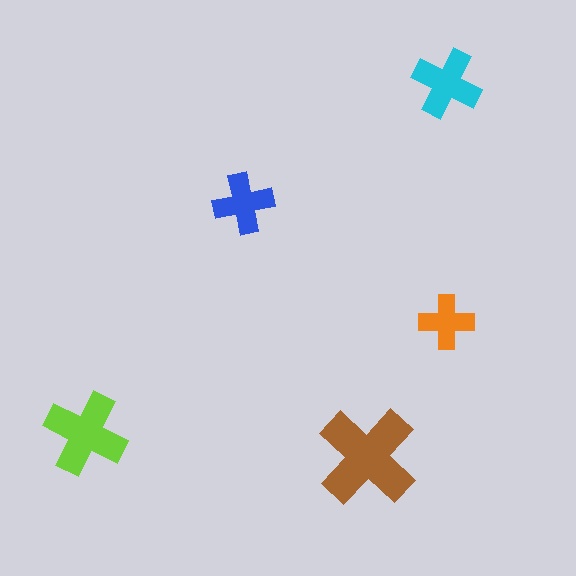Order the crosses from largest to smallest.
the brown one, the lime one, the cyan one, the blue one, the orange one.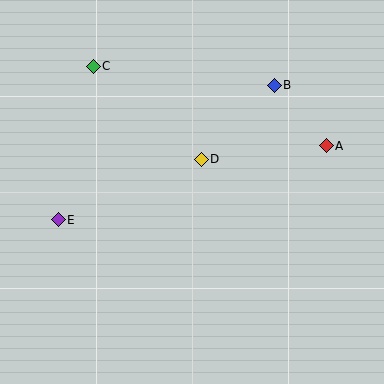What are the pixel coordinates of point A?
Point A is at (326, 146).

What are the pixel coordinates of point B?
Point B is at (274, 85).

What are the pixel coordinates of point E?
Point E is at (58, 220).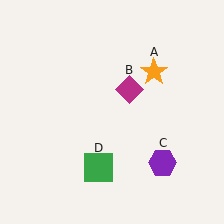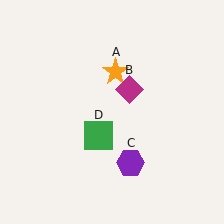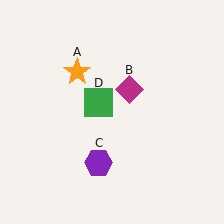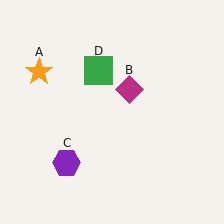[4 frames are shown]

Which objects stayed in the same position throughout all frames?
Magenta diamond (object B) remained stationary.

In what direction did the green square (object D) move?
The green square (object D) moved up.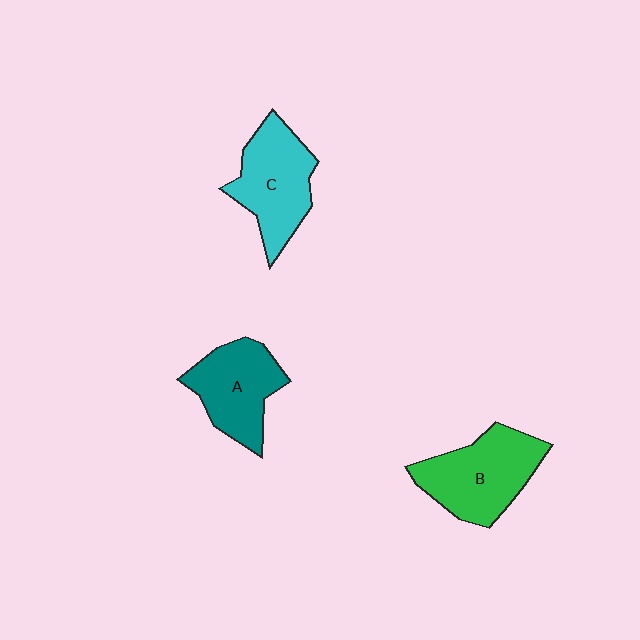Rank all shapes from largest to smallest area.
From largest to smallest: B (green), C (cyan), A (teal).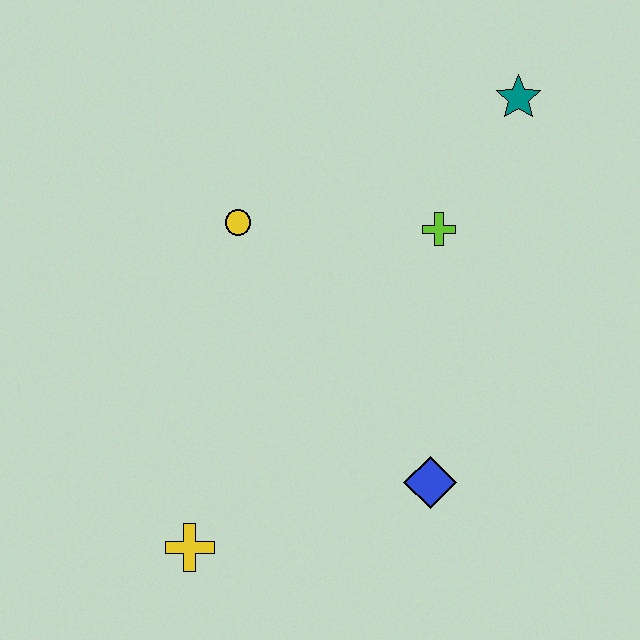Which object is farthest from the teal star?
The yellow cross is farthest from the teal star.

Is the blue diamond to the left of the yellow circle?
No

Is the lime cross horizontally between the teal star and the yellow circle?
Yes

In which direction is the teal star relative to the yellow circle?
The teal star is to the right of the yellow circle.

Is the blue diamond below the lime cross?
Yes